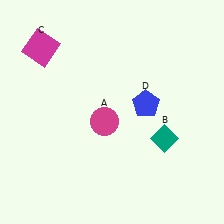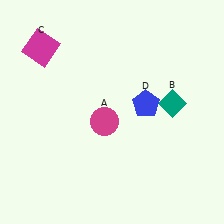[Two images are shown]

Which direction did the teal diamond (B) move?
The teal diamond (B) moved up.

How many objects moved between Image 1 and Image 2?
1 object moved between the two images.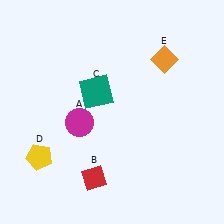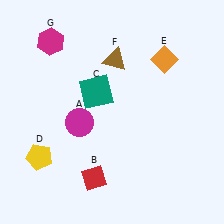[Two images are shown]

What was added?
A brown triangle (F), a magenta hexagon (G) were added in Image 2.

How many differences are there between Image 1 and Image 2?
There are 2 differences between the two images.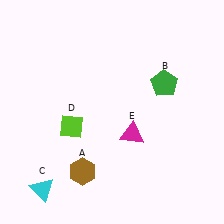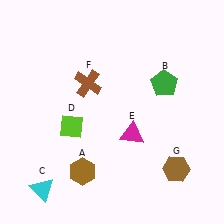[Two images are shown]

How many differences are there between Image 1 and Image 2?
There are 2 differences between the two images.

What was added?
A brown cross (F), a brown hexagon (G) were added in Image 2.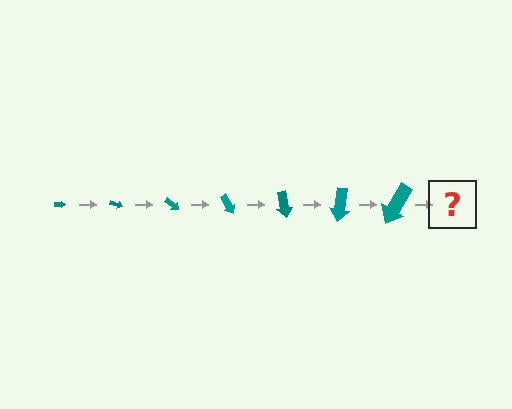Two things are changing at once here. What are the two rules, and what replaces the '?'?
The two rules are that the arrow grows larger each step and it rotates 20 degrees each step. The '?' should be an arrow, larger than the previous one and rotated 140 degrees from the start.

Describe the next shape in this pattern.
It should be an arrow, larger than the previous one and rotated 140 degrees from the start.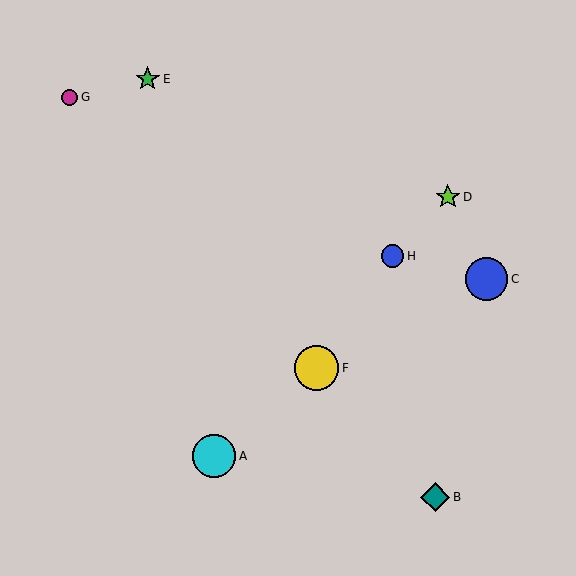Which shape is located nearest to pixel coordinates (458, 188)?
The lime star (labeled D) at (448, 197) is nearest to that location.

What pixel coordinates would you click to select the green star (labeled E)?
Click at (148, 79) to select the green star E.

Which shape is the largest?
The yellow circle (labeled F) is the largest.